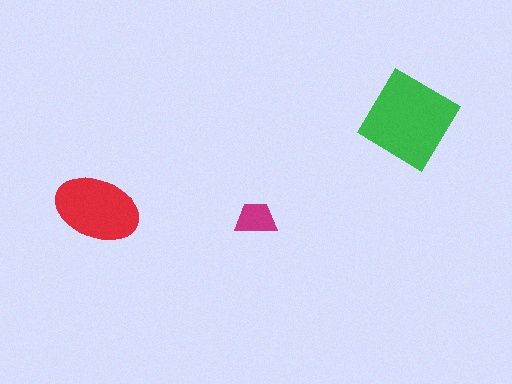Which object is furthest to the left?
The red ellipse is leftmost.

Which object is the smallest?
The magenta trapezoid.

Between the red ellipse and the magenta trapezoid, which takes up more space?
The red ellipse.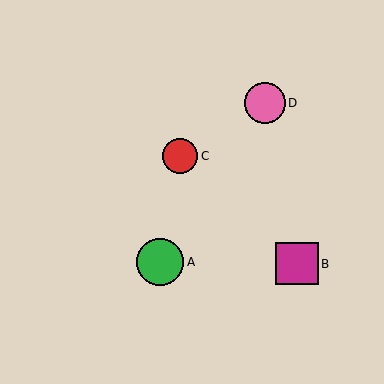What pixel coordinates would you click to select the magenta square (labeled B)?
Click at (297, 264) to select the magenta square B.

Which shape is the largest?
The green circle (labeled A) is the largest.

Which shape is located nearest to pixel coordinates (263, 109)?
The pink circle (labeled D) at (265, 103) is nearest to that location.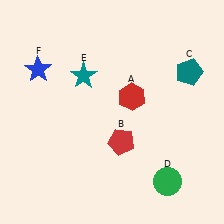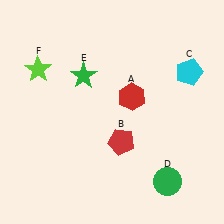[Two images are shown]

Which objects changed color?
C changed from teal to cyan. E changed from teal to green. F changed from blue to lime.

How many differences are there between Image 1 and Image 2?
There are 3 differences between the two images.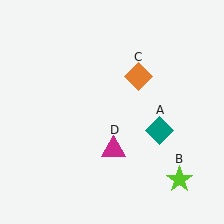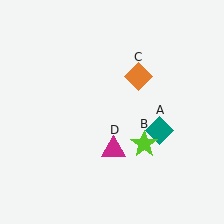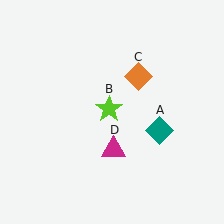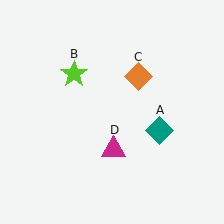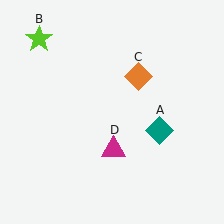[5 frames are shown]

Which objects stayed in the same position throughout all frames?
Teal diamond (object A) and orange diamond (object C) and magenta triangle (object D) remained stationary.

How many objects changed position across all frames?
1 object changed position: lime star (object B).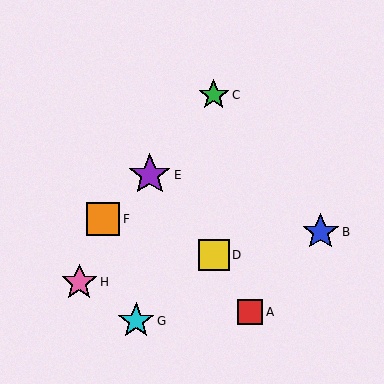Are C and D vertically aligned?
Yes, both are at x≈214.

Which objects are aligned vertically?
Objects C, D are aligned vertically.